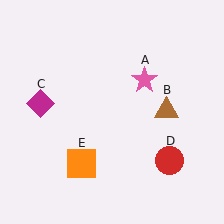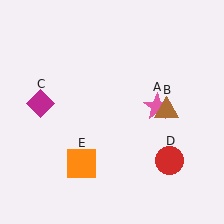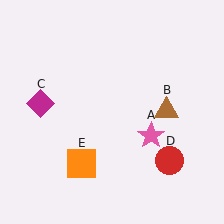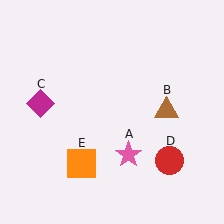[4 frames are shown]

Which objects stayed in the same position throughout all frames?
Brown triangle (object B) and magenta diamond (object C) and red circle (object D) and orange square (object E) remained stationary.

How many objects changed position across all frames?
1 object changed position: pink star (object A).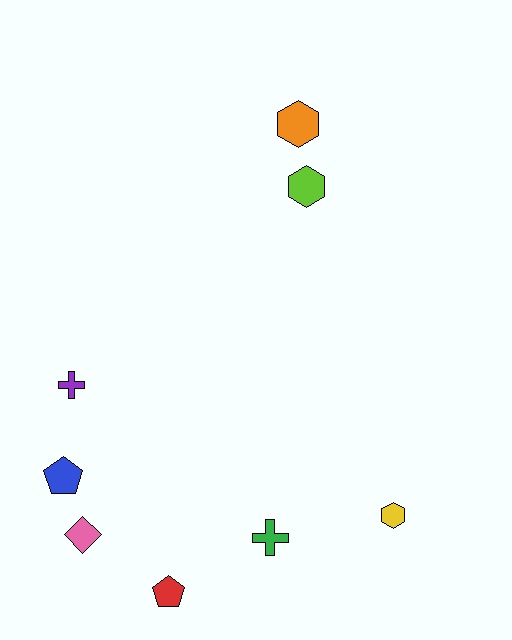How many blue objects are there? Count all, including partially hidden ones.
There is 1 blue object.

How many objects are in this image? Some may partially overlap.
There are 8 objects.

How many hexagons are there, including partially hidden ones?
There are 3 hexagons.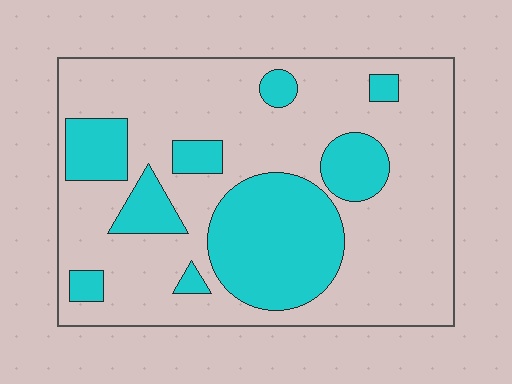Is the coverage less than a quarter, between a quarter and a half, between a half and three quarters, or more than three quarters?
Between a quarter and a half.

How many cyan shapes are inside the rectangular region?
9.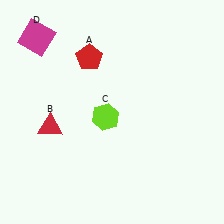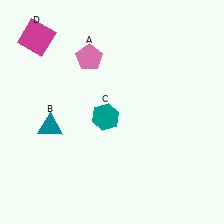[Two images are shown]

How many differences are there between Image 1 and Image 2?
There are 3 differences between the two images.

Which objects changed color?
A changed from red to pink. B changed from red to teal. C changed from lime to teal.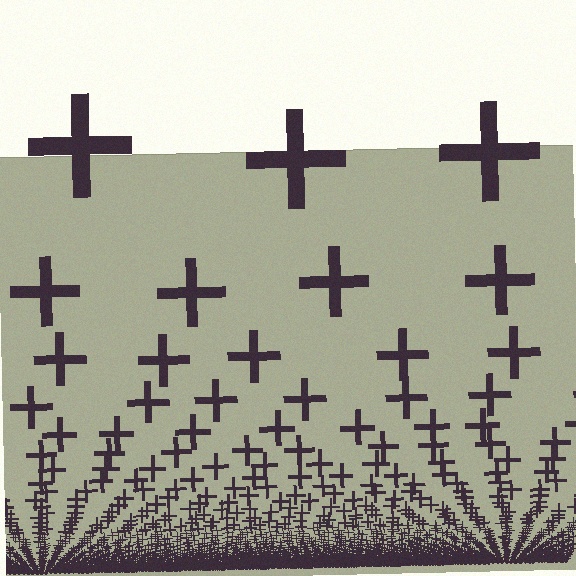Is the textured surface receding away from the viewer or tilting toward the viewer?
The surface appears to tilt toward the viewer. Texture elements get larger and sparser toward the top.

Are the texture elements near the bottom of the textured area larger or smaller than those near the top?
Smaller. The gradient is inverted — elements near the bottom are smaller and denser.